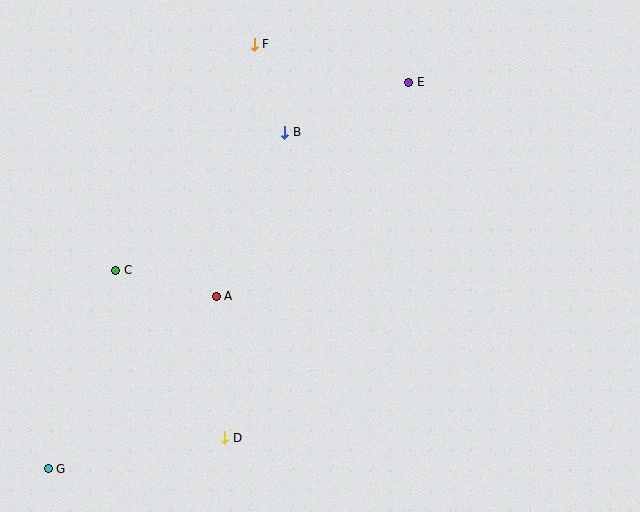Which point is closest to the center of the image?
Point A at (216, 296) is closest to the center.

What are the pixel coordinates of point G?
Point G is at (48, 469).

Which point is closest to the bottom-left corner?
Point G is closest to the bottom-left corner.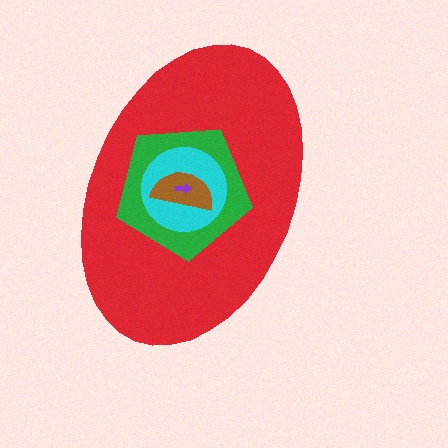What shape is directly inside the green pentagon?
The cyan circle.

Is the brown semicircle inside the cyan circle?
Yes.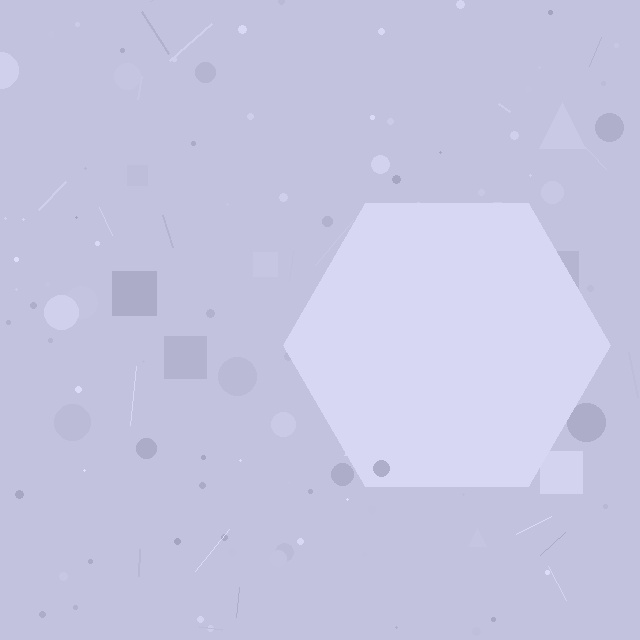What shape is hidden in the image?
A hexagon is hidden in the image.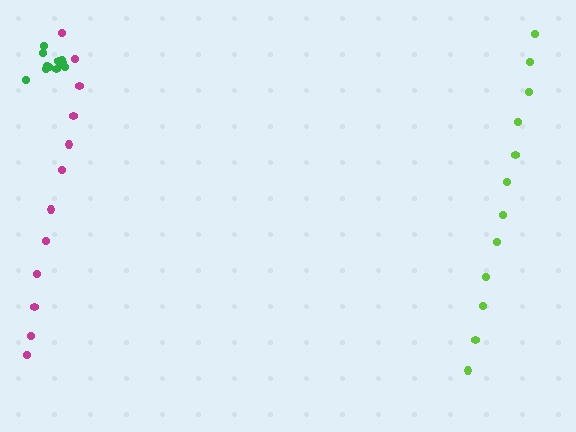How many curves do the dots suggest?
There are 3 distinct paths.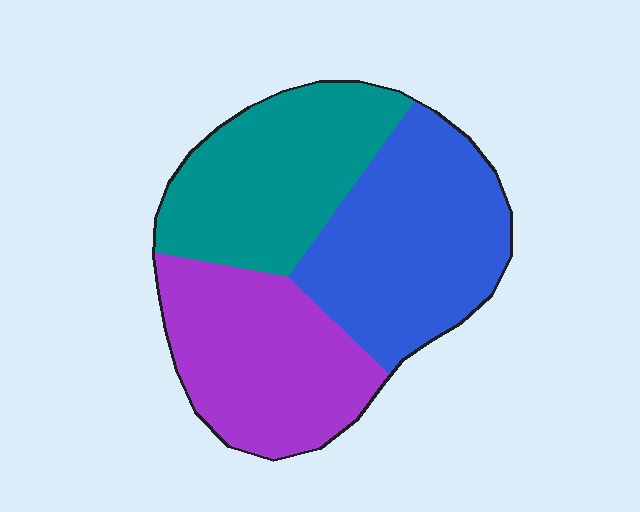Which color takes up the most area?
Blue, at roughly 35%.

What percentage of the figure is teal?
Teal covers roughly 30% of the figure.